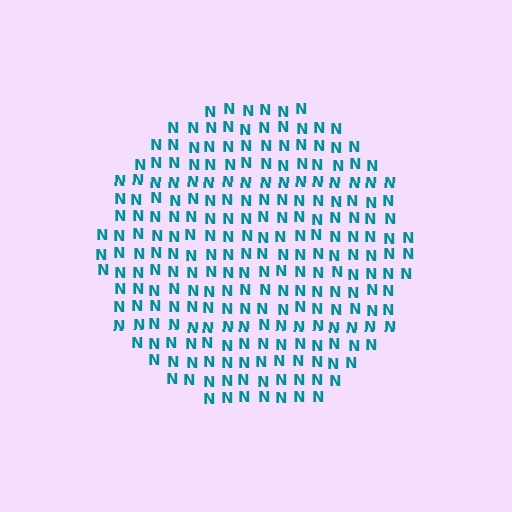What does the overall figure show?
The overall figure shows a circle.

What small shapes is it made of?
It is made of small letter N's.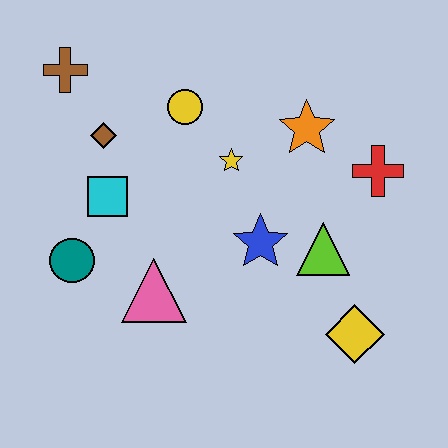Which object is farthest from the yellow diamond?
The brown cross is farthest from the yellow diamond.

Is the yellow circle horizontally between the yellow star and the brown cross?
Yes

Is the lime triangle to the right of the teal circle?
Yes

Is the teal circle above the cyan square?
No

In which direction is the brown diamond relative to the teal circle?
The brown diamond is above the teal circle.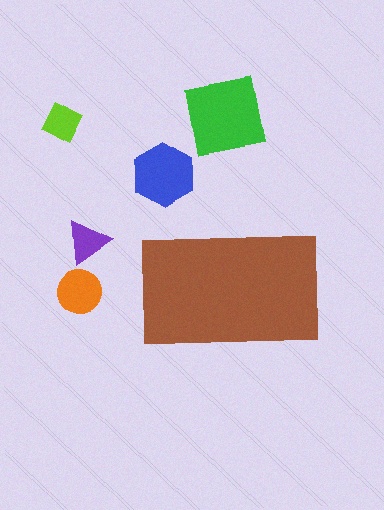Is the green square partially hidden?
No, the green square is fully visible.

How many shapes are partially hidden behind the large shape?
0 shapes are partially hidden.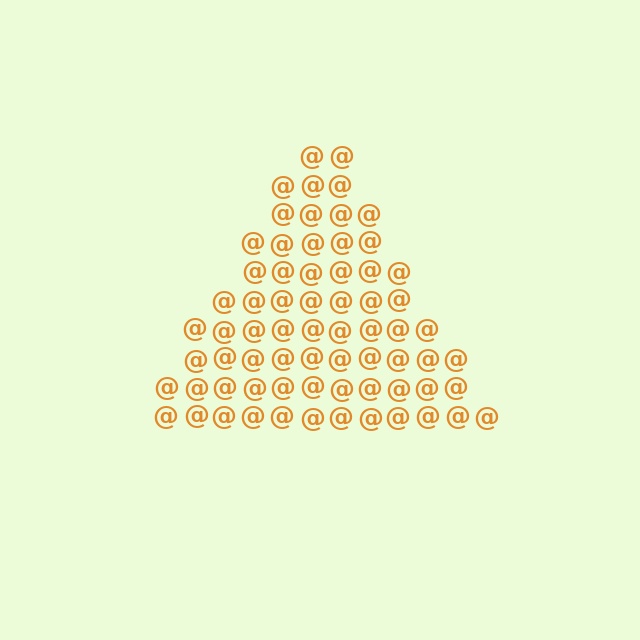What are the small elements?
The small elements are at signs.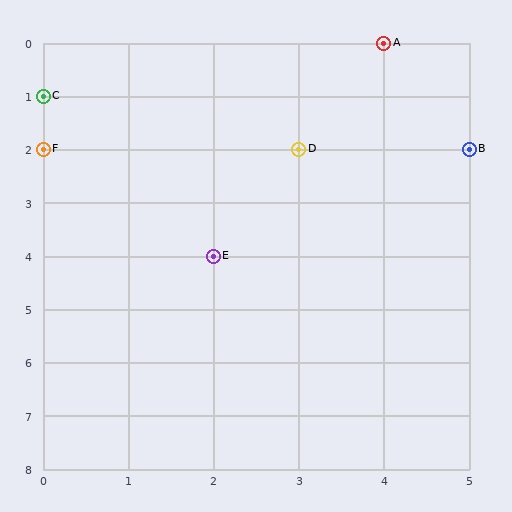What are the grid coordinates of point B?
Point B is at grid coordinates (5, 2).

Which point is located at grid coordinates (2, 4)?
Point E is at (2, 4).